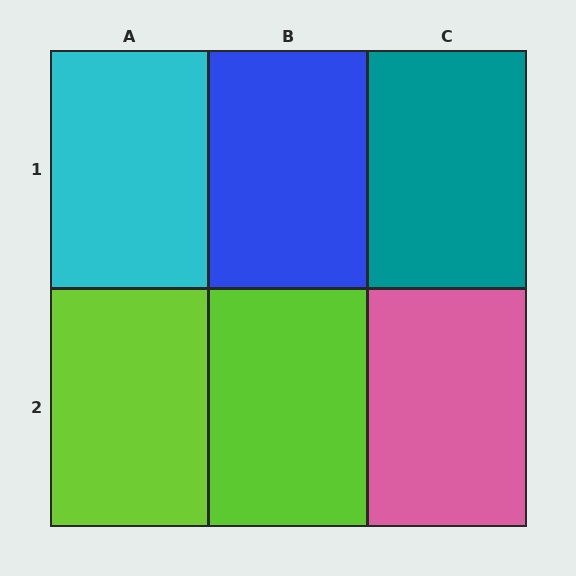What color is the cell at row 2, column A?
Lime.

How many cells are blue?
1 cell is blue.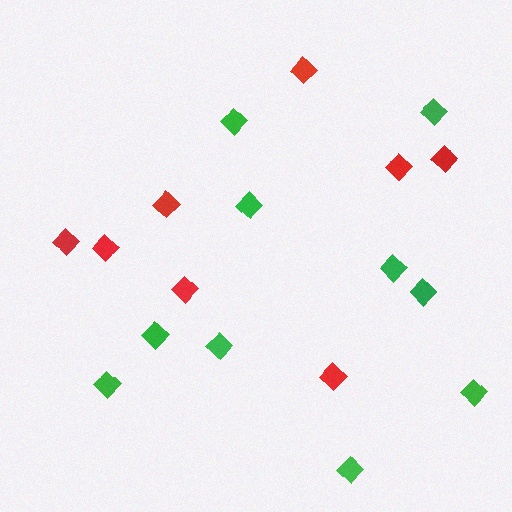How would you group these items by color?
There are 2 groups: one group of red diamonds (8) and one group of green diamonds (10).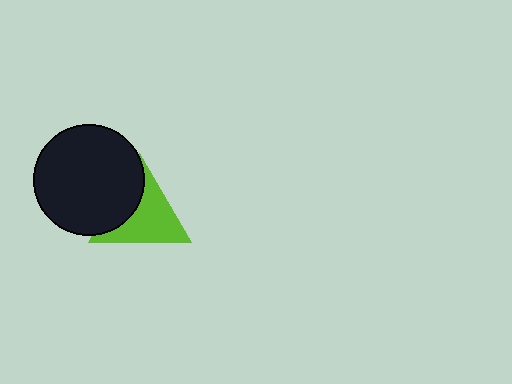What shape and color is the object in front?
The object in front is a black circle.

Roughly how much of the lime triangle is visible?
About half of it is visible (roughly 64%).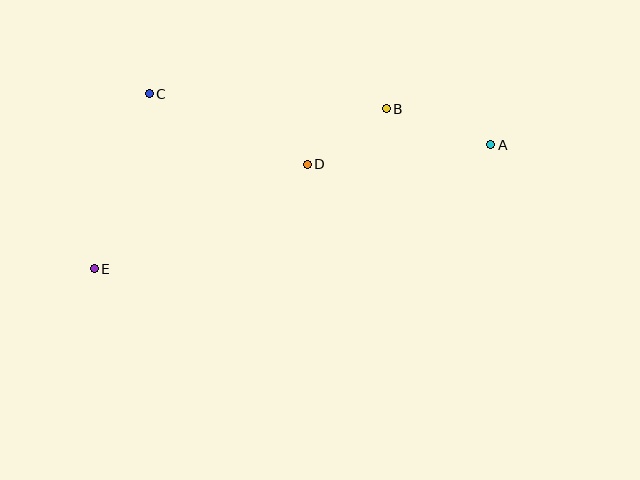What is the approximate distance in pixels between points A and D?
The distance between A and D is approximately 185 pixels.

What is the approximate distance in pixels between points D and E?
The distance between D and E is approximately 237 pixels.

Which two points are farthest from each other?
Points A and E are farthest from each other.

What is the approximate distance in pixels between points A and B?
The distance between A and B is approximately 111 pixels.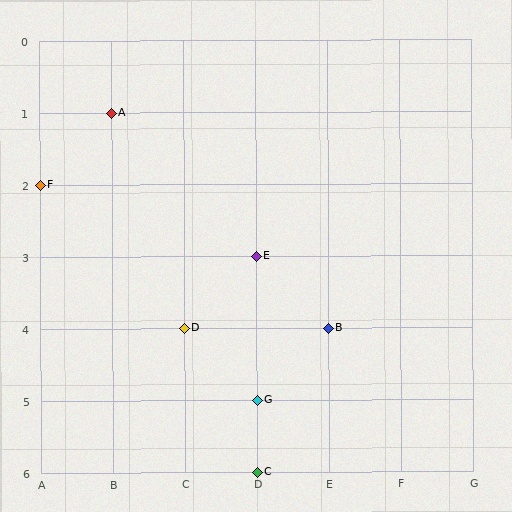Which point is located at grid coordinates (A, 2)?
Point F is at (A, 2).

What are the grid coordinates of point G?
Point G is at grid coordinates (D, 5).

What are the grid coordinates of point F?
Point F is at grid coordinates (A, 2).